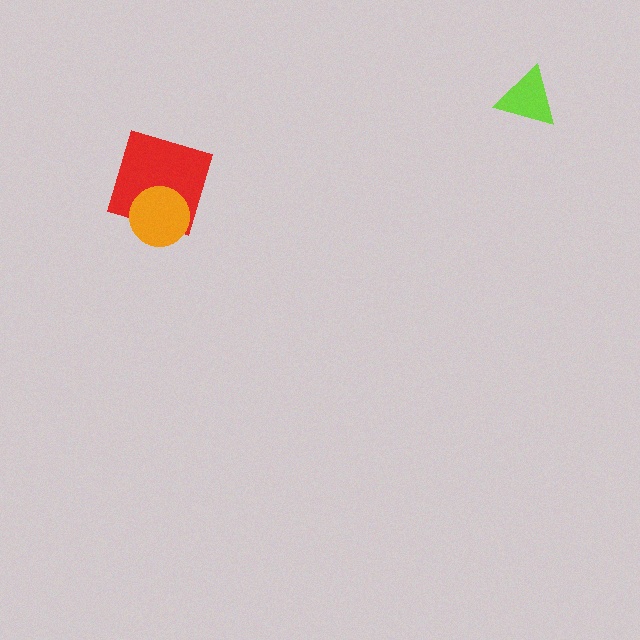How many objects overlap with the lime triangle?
0 objects overlap with the lime triangle.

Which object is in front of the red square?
The orange circle is in front of the red square.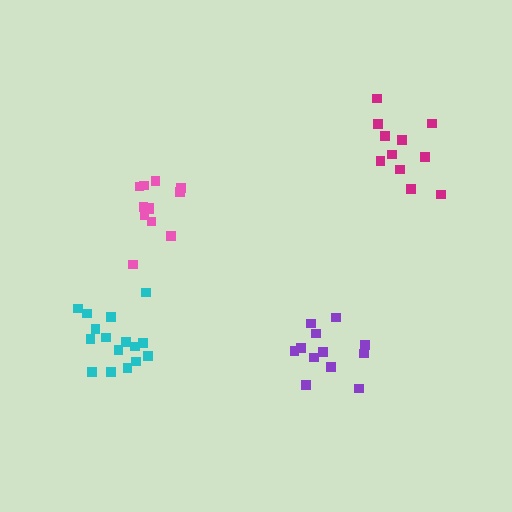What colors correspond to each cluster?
The clusters are colored: cyan, purple, magenta, pink.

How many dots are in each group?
Group 1: 16 dots, Group 2: 12 dots, Group 3: 11 dots, Group 4: 12 dots (51 total).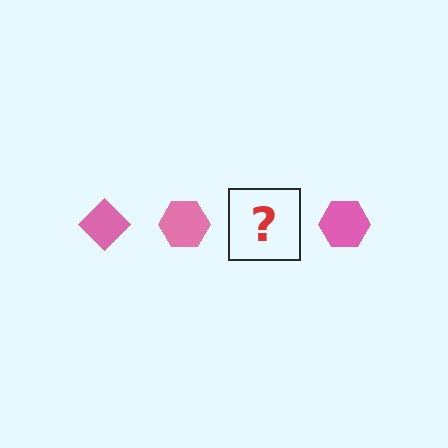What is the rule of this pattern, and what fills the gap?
The rule is that the pattern cycles through diamond, hexagon shapes in pink. The gap should be filled with a pink diamond.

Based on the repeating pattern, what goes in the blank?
The blank should be a pink diamond.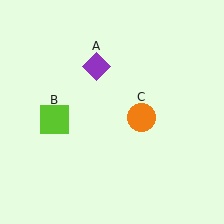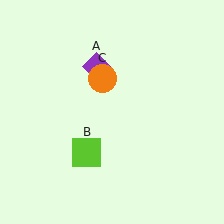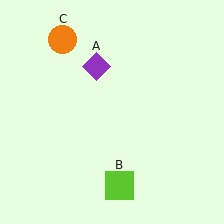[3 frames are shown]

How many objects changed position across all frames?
2 objects changed position: lime square (object B), orange circle (object C).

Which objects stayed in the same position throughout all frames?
Purple diamond (object A) remained stationary.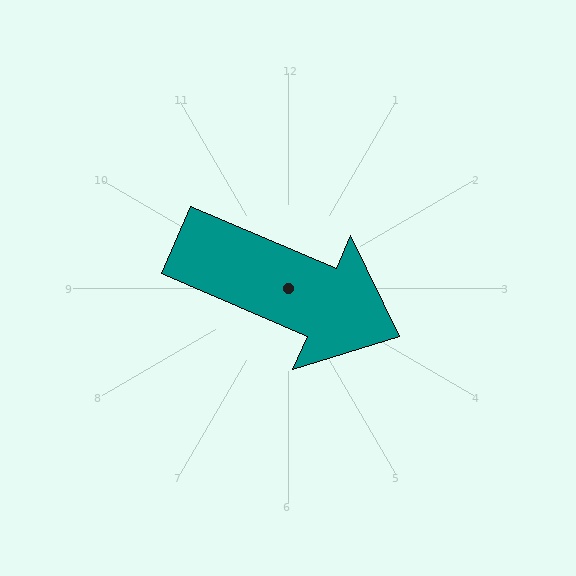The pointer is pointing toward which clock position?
Roughly 4 o'clock.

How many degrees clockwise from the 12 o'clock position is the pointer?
Approximately 113 degrees.